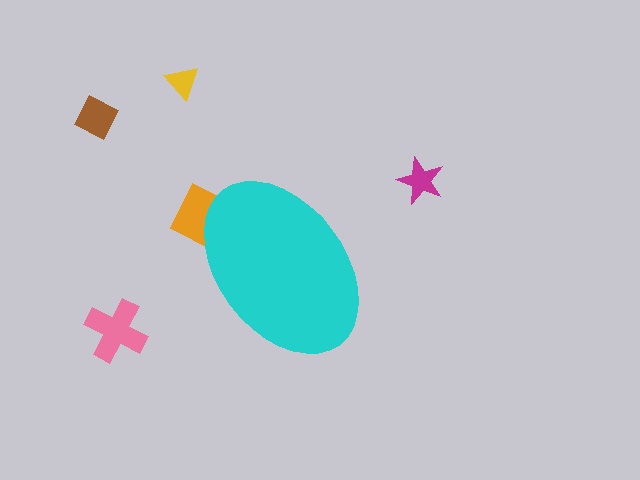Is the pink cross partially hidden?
No, the pink cross is fully visible.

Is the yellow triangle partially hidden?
No, the yellow triangle is fully visible.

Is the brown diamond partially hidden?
No, the brown diamond is fully visible.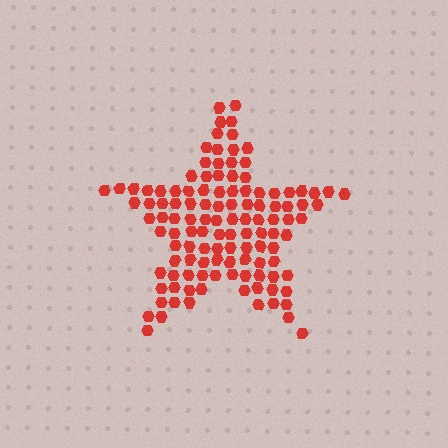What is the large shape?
The large shape is a star.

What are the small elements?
The small elements are hexagons.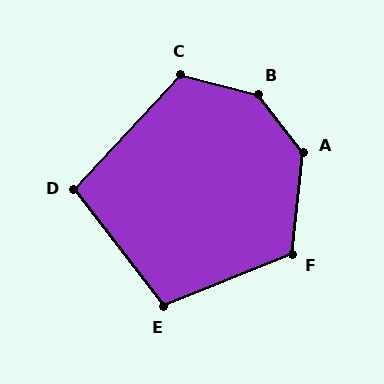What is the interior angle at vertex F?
Approximately 118 degrees (obtuse).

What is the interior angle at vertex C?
Approximately 118 degrees (obtuse).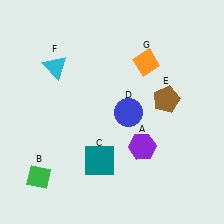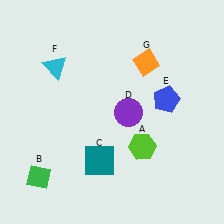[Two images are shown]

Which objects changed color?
A changed from purple to lime. D changed from blue to purple. E changed from brown to blue.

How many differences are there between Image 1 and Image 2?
There are 3 differences between the two images.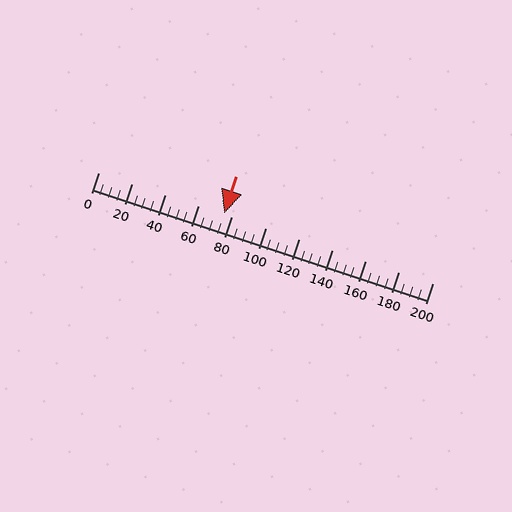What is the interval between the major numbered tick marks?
The major tick marks are spaced 20 units apart.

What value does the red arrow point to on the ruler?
The red arrow points to approximately 75.